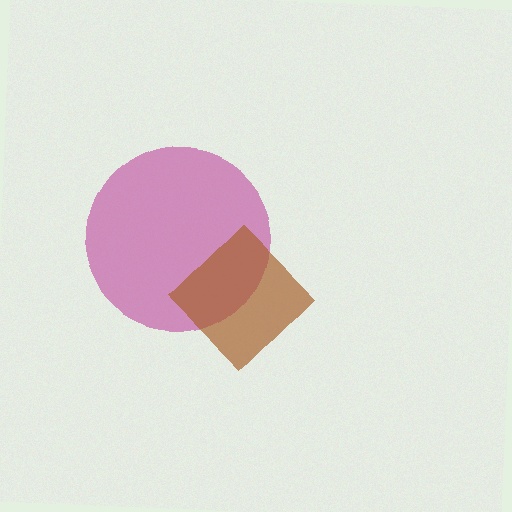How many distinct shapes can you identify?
There are 2 distinct shapes: a magenta circle, a brown diamond.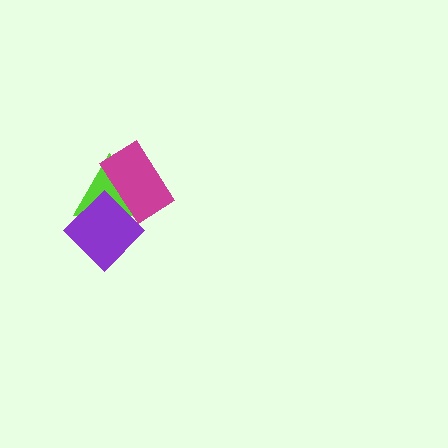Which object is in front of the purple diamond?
The magenta rectangle is in front of the purple diamond.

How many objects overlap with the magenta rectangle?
2 objects overlap with the magenta rectangle.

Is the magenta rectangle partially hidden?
No, no other shape covers it.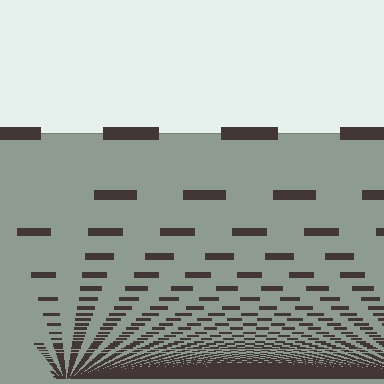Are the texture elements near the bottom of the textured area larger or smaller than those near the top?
Smaller. The gradient is inverted — elements near the bottom are smaller and denser.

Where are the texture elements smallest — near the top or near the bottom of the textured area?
Near the bottom.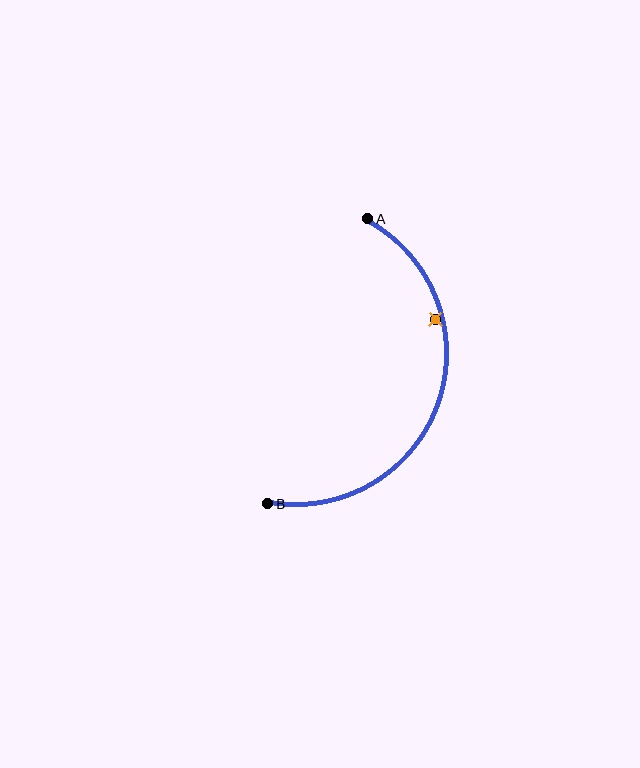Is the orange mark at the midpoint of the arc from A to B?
No — the orange mark does not lie on the arc at all. It sits slightly inside the curve.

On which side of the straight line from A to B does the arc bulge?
The arc bulges to the right of the straight line connecting A and B.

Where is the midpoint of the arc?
The arc midpoint is the point on the curve farthest from the straight line joining A and B. It sits to the right of that line.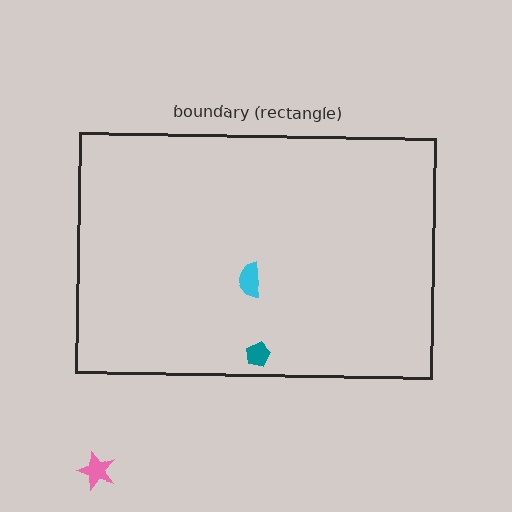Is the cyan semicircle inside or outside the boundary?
Inside.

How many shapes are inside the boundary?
2 inside, 1 outside.